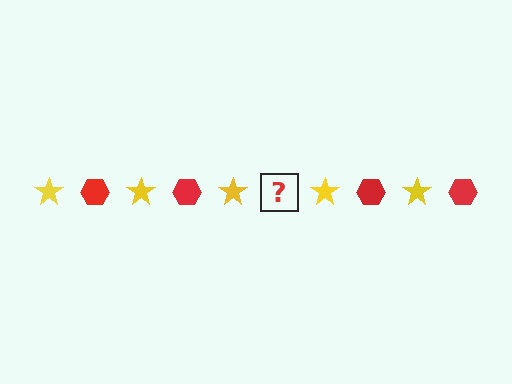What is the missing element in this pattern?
The missing element is a red hexagon.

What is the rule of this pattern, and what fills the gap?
The rule is that the pattern alternates between yellow star and red hexagon. The gap should be filled with a red hexagon.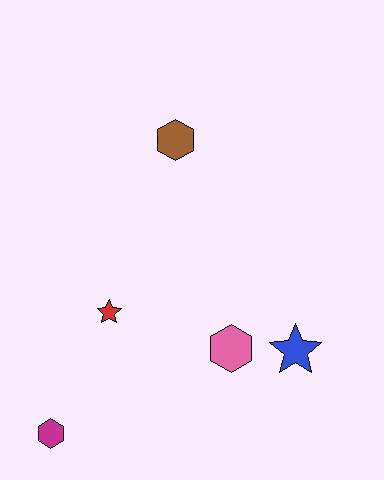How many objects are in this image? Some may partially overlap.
There are 5 objects.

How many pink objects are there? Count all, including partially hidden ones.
There is 1 pink object.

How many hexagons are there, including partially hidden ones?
There are 3 hexagons.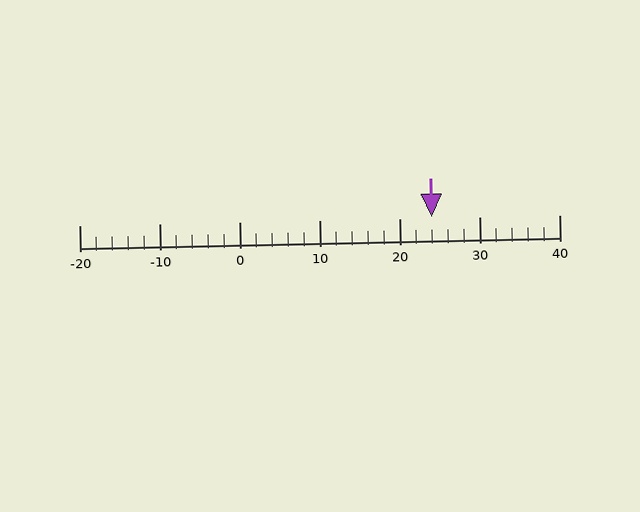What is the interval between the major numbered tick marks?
The major tick marks are spaced 10 units apart.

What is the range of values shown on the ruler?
The ruler shows values from -20 to 40.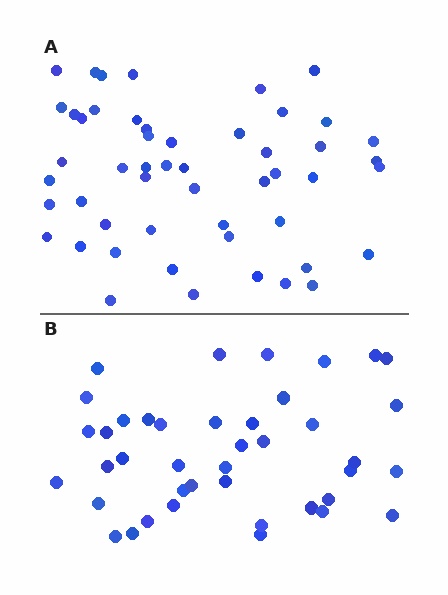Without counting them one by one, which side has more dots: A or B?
Region A (the top region) has more dots.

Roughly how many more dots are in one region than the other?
Region A has roughly 10 or so more dots than region B.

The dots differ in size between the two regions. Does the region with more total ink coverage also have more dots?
No. Region B has more total ink coverage because its dots are larger, but region A actually contains more individual dots. Total area can be misleading — the number of items is what matters here.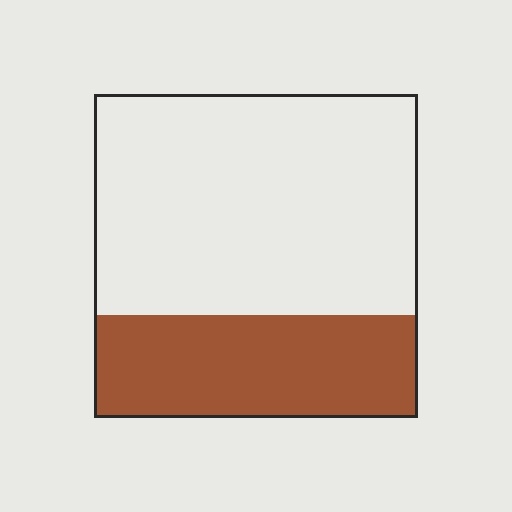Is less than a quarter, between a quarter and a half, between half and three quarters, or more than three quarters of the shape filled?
Between a quarter and a half.